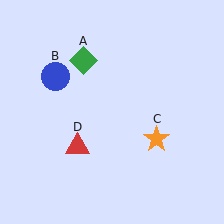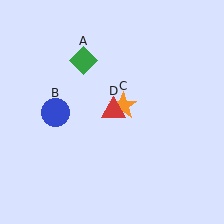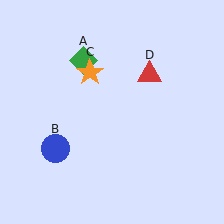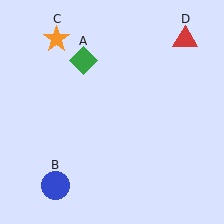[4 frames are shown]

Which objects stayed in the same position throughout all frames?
Green diamond (object A) remained stationary.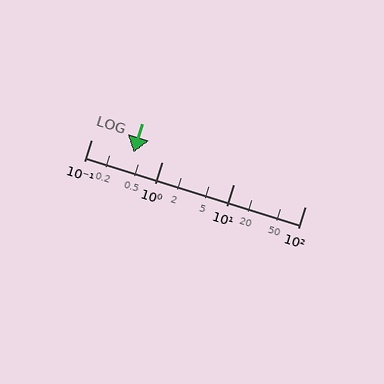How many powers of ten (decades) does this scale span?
The scale spans 3 decades, from 0.1 to 100.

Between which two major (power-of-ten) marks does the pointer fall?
The pointer is between 0.1 and 1.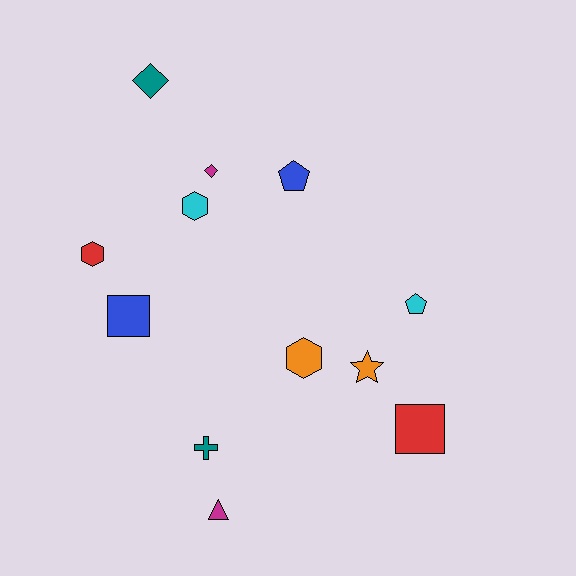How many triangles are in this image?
There is 1 triangle.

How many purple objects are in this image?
There are no purple objects.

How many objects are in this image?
There are 12 objects.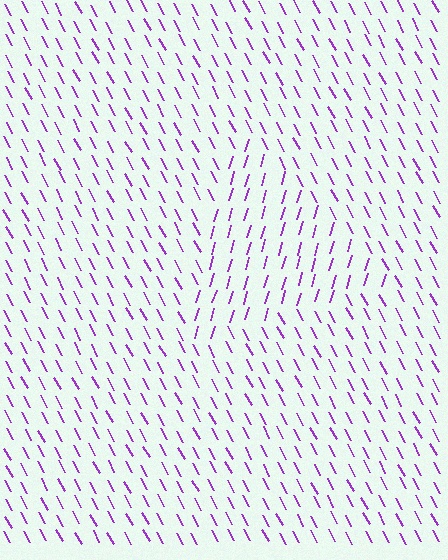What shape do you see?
I see a triangle.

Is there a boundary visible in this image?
Yes, there is a texture boundary formed by a change in line orientation.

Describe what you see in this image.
The image is filled with small purple line segments. A triangle region in the image has lines oriented differently from the surrounding lines, creating a visible texture boundary.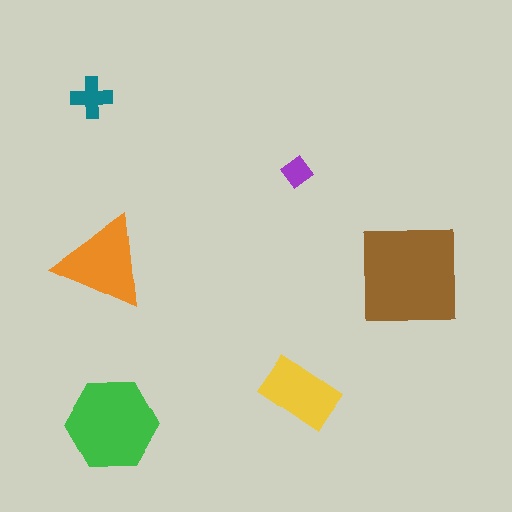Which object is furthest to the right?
The brown square is rightmost.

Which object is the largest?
The brown square.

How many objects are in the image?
There are 6 objects in the image.